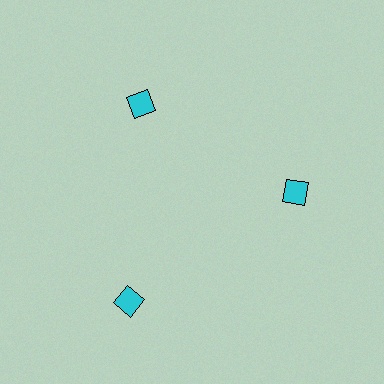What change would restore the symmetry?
The symmetry would be restored by moving it inward, back onto the ring so that all 3 squares sit at equal angles and equal distance from the center.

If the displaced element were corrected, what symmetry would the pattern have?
It would have 3-fold rotational symmetry — the pattern would map onto itself every 120 degrees.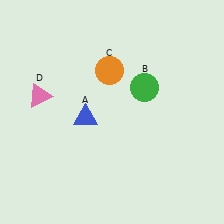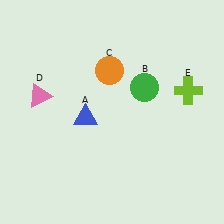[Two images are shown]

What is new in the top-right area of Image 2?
A lime cross (E) was added in the top-right area of Image 2.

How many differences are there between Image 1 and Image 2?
There is 1 difference between the two images.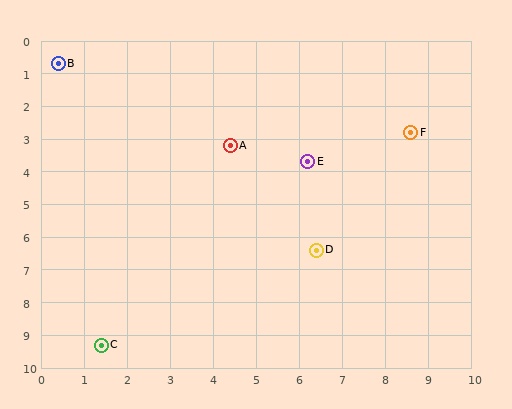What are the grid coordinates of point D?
Point D is at approximately (6.4, 6.4).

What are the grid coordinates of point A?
Point A is at approximately (4.4, 3.2).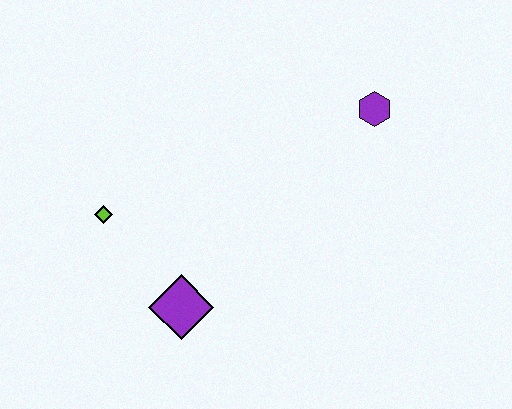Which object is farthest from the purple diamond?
The purple hexagon is farthest from the purple diamond.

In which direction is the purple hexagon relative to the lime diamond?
The purple hexagon is to the right of the lime diamond.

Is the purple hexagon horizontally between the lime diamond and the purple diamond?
No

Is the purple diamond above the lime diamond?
No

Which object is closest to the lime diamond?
The purple diamond is closest to the lime diamond.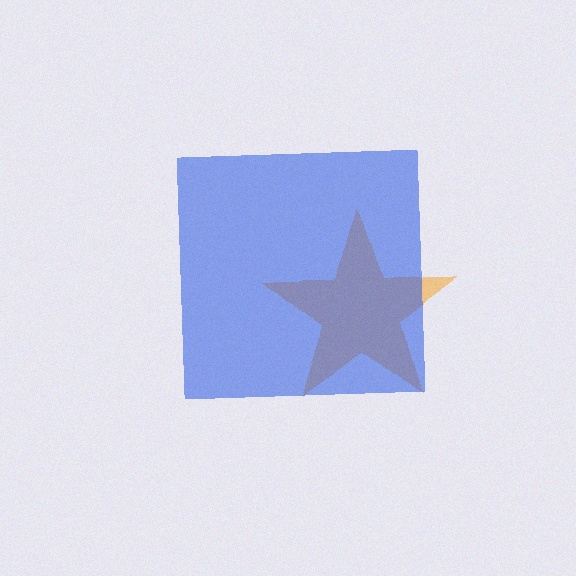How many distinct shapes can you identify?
There are 2 distinct shapes: an orange star, a blue square.